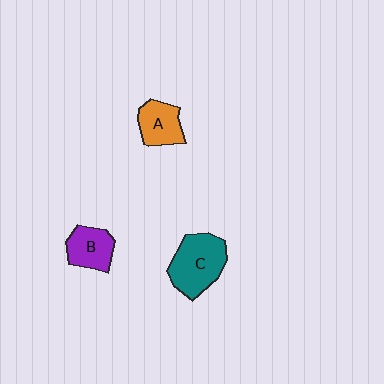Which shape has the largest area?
Shape C (teal).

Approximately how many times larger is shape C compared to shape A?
Approximately 1.6 times.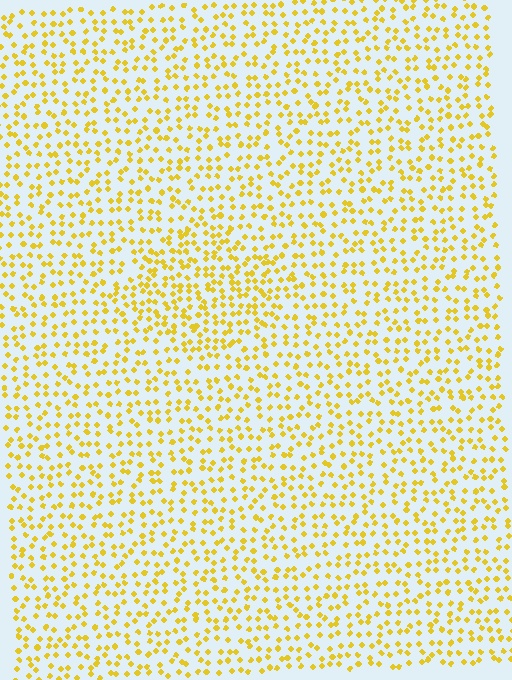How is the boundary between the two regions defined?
The boundary is defined by a change in element density (approximately 1.5x ratio). All elements are the same color, size, and shape.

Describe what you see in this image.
The image contains small yellow elements arranged at two different densities. A diamond-shaped region is visible where the elements are more densely packed than the surrounding area.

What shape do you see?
I see a diamond.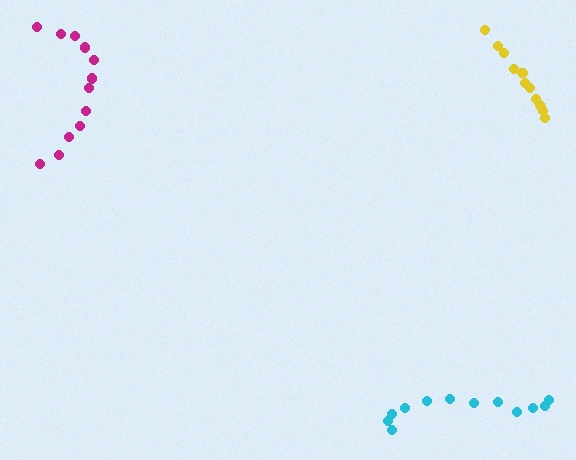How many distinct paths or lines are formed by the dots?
There are 3 distinct paths.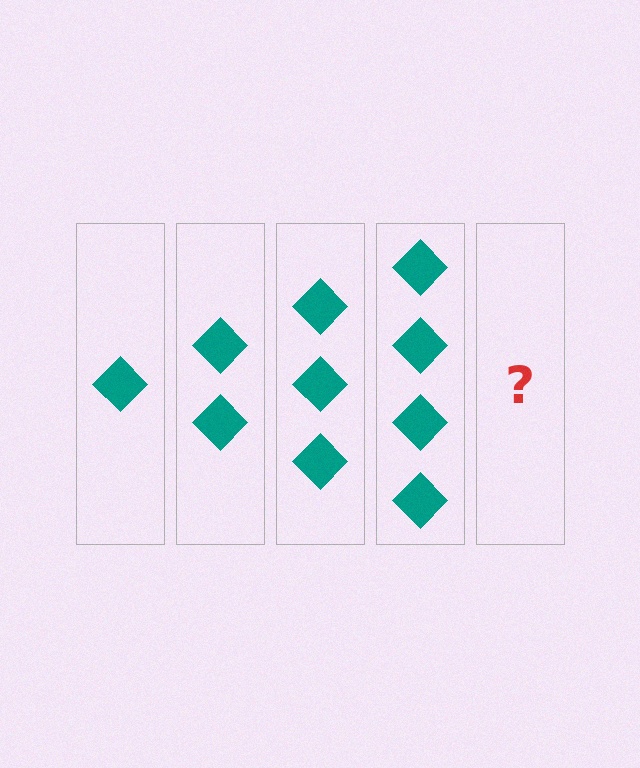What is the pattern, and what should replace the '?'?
The pattern is that each step adds one more diamond. The '?' should be 5 diamonds.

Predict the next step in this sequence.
The next step is 5 diamonds.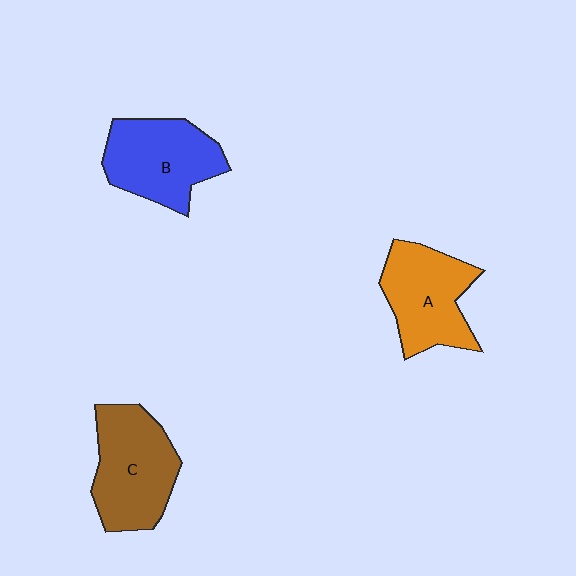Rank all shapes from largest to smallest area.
From largest to smallest: C (brown), B (blue), A (orange).